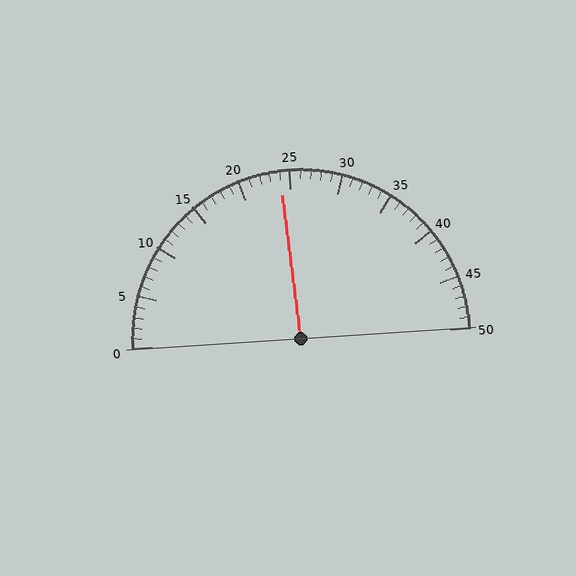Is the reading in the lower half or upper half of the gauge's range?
The reading is in the lower half of the range (0 to 50).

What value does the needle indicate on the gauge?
The needle indicates approximately 24.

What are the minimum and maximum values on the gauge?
The gauge ranges from 0 to 50.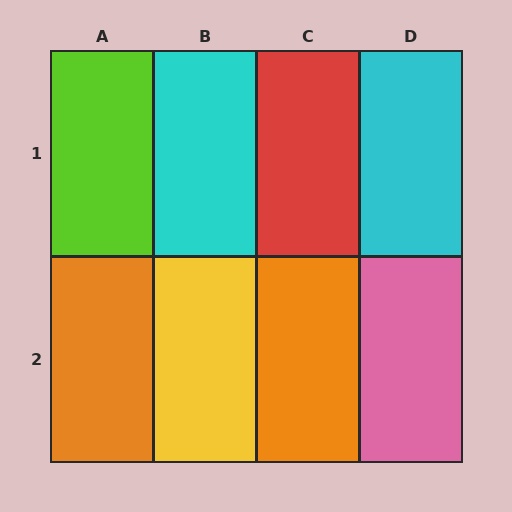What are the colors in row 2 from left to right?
Orange, yellow, orange, pink.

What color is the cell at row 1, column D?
Cyan.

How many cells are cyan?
2 cells are cyan.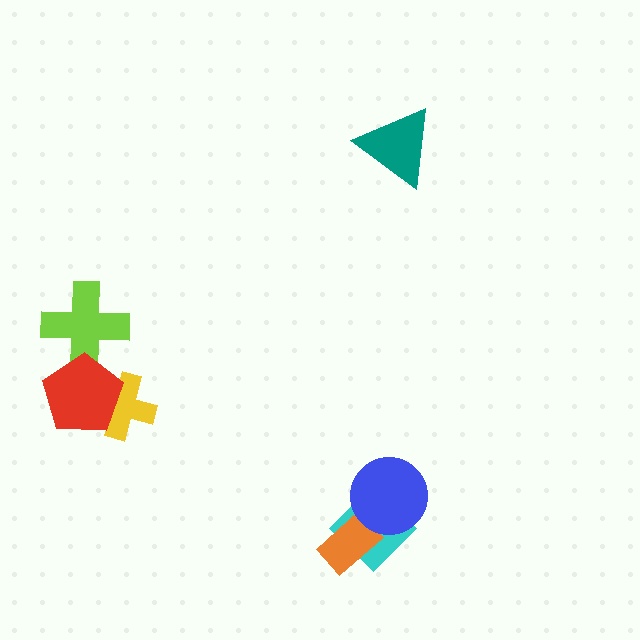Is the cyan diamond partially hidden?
Yes, it is partially covered by another shape.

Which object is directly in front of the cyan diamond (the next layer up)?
The orange rectangle is directly in front of the cyan diamond.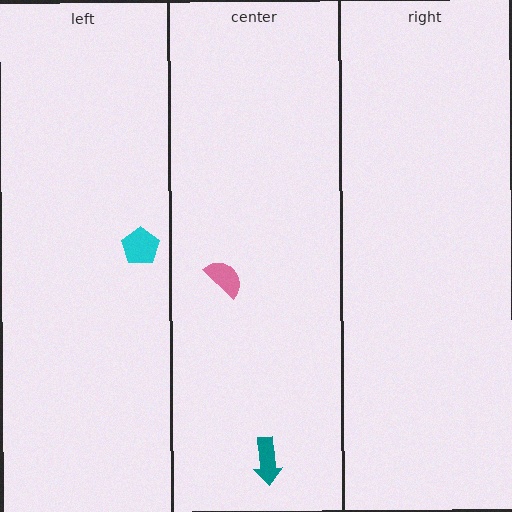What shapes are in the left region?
The cyan pentagon.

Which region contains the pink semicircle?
The center region.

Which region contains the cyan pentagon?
The left region.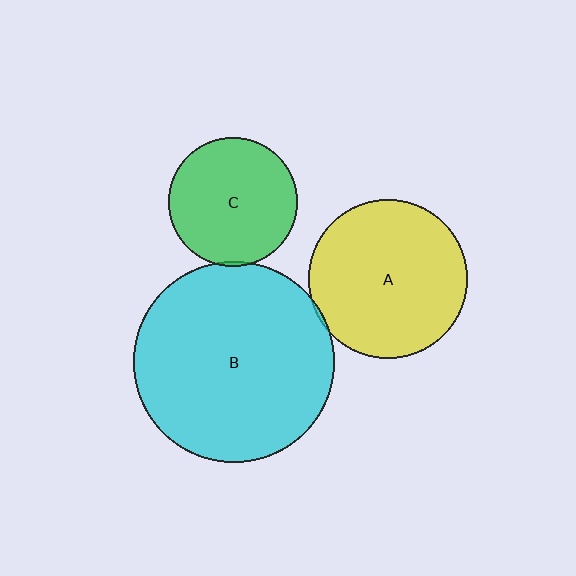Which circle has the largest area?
Circle B (cyan).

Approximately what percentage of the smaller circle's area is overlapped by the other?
Approximately 5%.